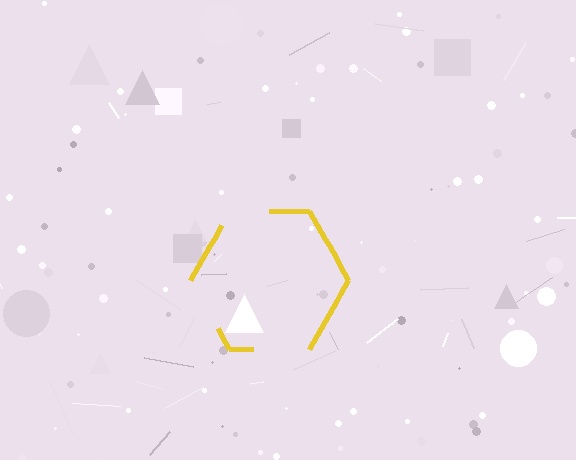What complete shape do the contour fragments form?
The contour fragments form a hexagon.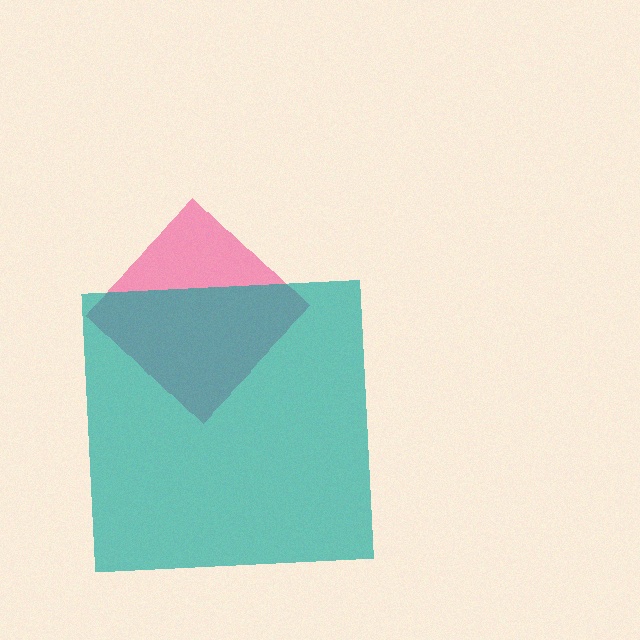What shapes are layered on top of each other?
The layered shapes are: a pink diamond, a teal square.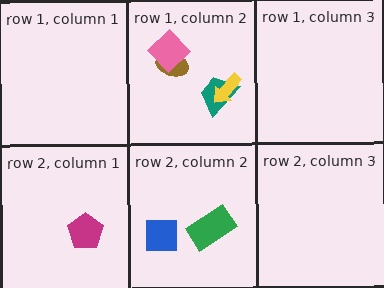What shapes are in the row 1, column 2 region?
The brown ellipse, the pink diamond, the teal trapezoid, the yellow arrow.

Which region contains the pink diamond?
The row 1, column 2 region.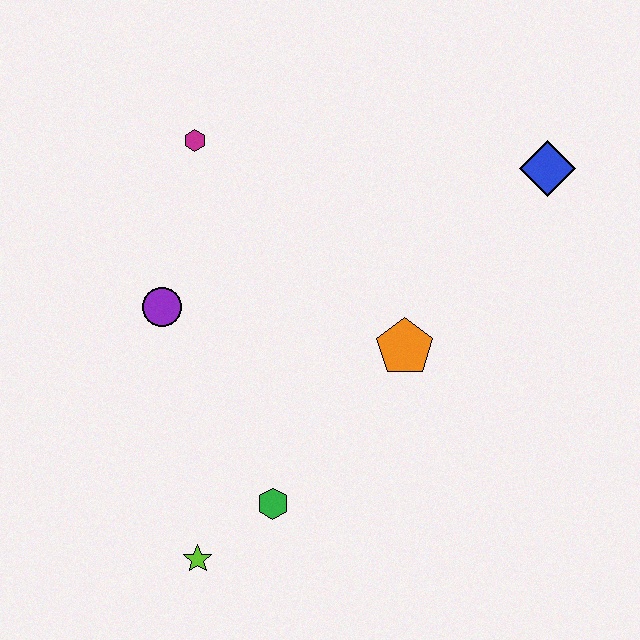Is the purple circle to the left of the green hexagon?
Yes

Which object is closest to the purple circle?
The magenta hexagon is closest to the purple circle.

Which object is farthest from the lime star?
The blue diamond is farthest from the lime star.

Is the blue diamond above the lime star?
Yes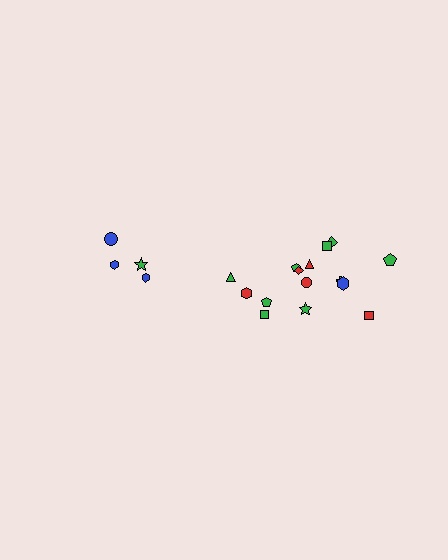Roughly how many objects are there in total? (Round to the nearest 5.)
Roughly 20 objects in total.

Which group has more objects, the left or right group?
The right group.